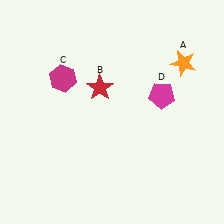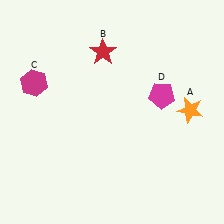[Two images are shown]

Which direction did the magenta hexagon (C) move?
The magenta hexagon (C) moved left.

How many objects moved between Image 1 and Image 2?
3 objects moved between the two images.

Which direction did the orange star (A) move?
The orange star (A) moved down.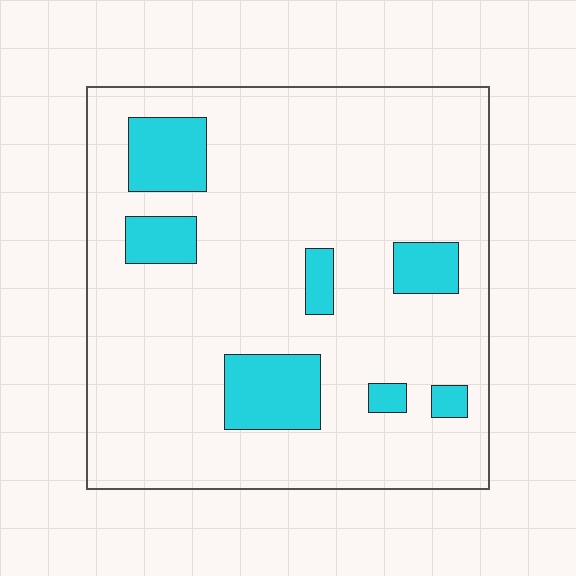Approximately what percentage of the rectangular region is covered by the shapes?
Approximately 15%.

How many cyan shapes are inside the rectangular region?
7.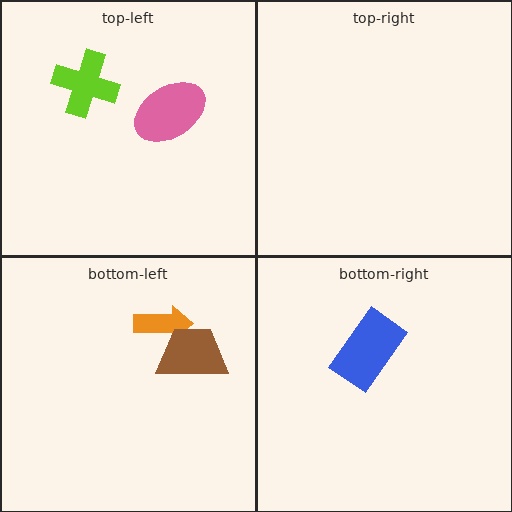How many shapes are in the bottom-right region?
1.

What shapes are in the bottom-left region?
The orange arrow, the brown trapezoid.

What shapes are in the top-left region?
The lime cross, the pink ellipse.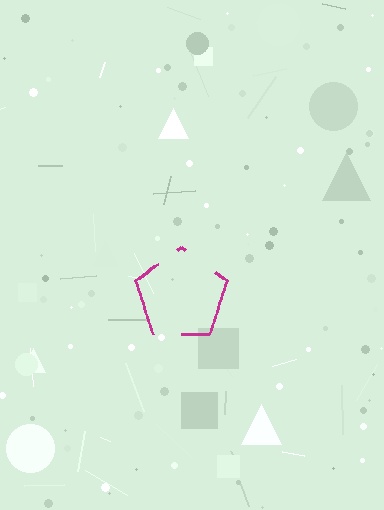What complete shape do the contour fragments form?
The contour fragments form a pentagon.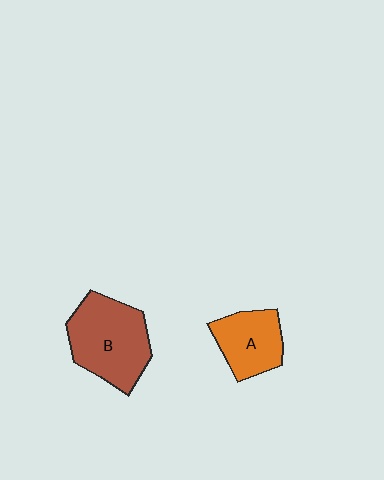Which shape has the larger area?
Shape B (brown).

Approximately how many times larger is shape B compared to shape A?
Approximately 1.5 times.